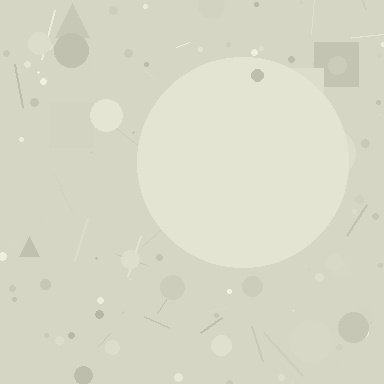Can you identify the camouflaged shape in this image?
The camouflaged shape is a circle.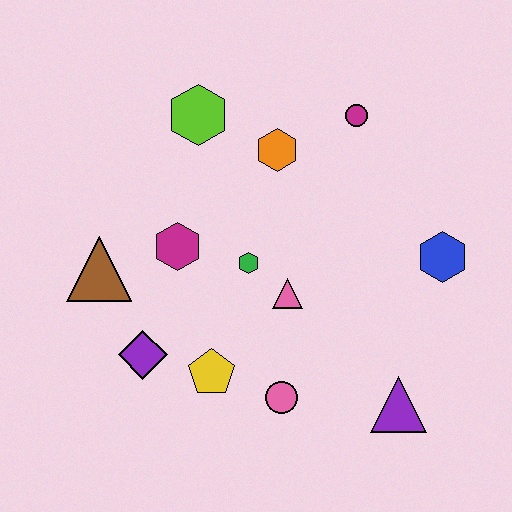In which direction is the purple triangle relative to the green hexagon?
The purple triangle is to the right of the green hexagon.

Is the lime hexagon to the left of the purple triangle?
Yes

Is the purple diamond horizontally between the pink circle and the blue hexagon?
No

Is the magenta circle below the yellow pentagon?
No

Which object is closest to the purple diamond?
The yellow pentagon is closest to the purple diamond.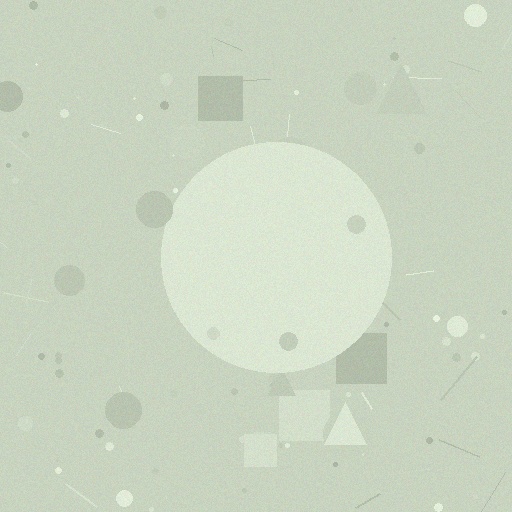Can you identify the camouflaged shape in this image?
The camouflaged shape is a circle.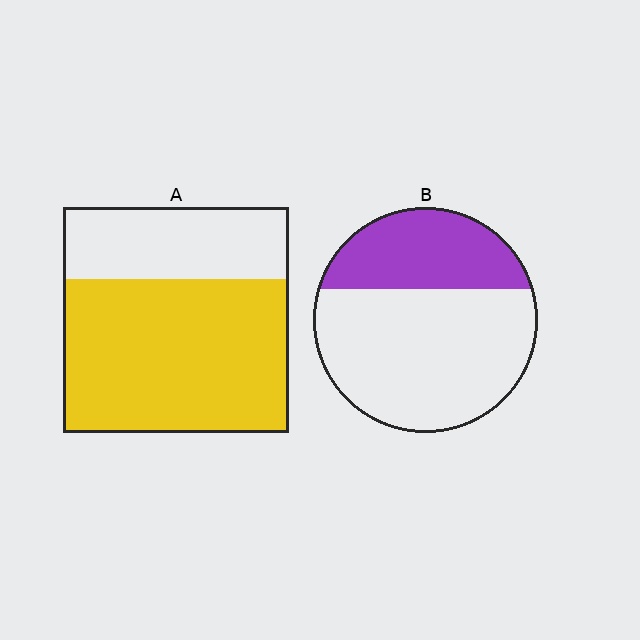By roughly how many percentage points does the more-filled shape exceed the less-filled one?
By roughly 35 percentage points (A over B).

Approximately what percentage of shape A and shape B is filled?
A is approximately 70% and B is approximately 35%.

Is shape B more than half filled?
No.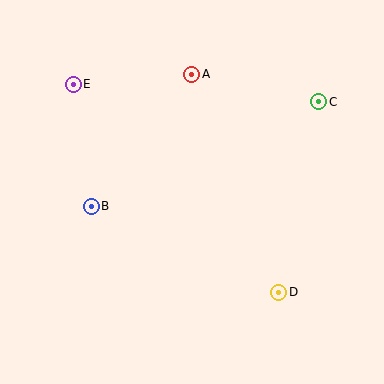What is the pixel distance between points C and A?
The distance between C and A is 130 pixels.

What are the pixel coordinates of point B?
Point B is at (91, 206).